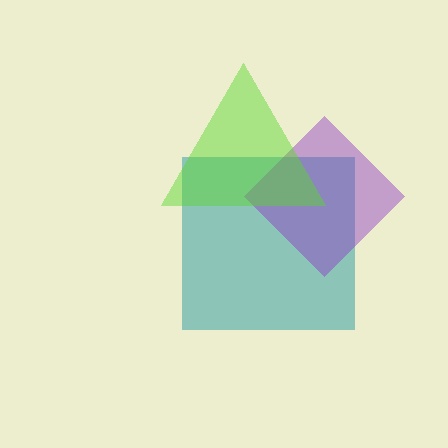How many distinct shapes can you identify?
There are 3 distinct shapes: a teal square, a purple diamond, a lime triangle.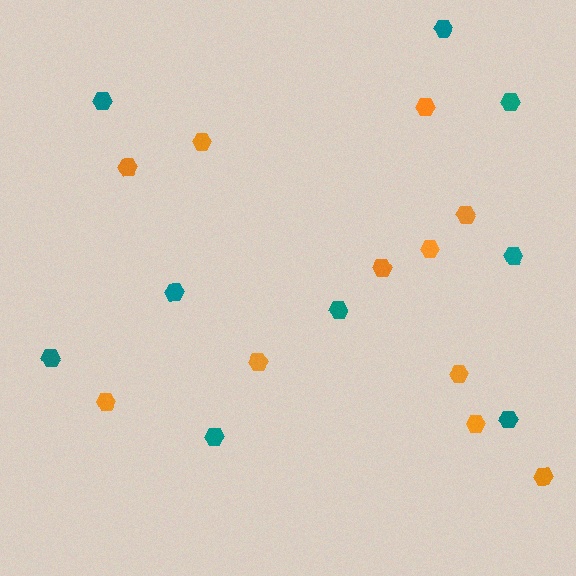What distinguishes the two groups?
There are 2 groups: one group of orange hexagons (11) and one group of teal hexagons (9).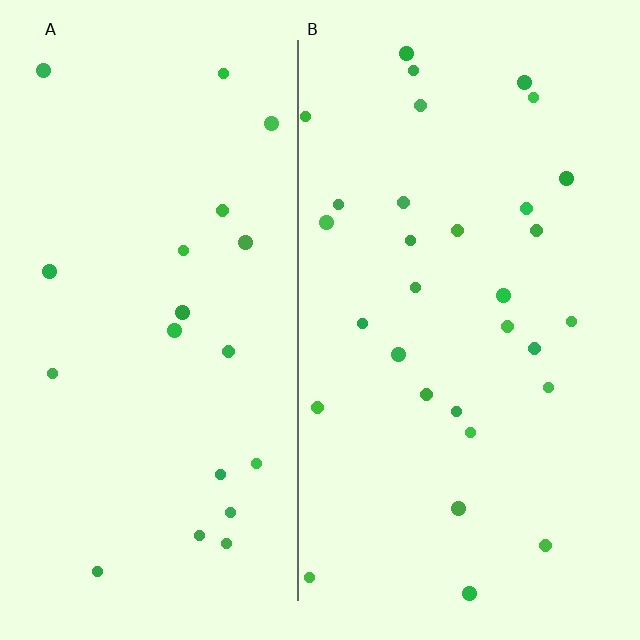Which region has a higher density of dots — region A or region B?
B (the right).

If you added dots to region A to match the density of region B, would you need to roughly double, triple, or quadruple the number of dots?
Approximately double.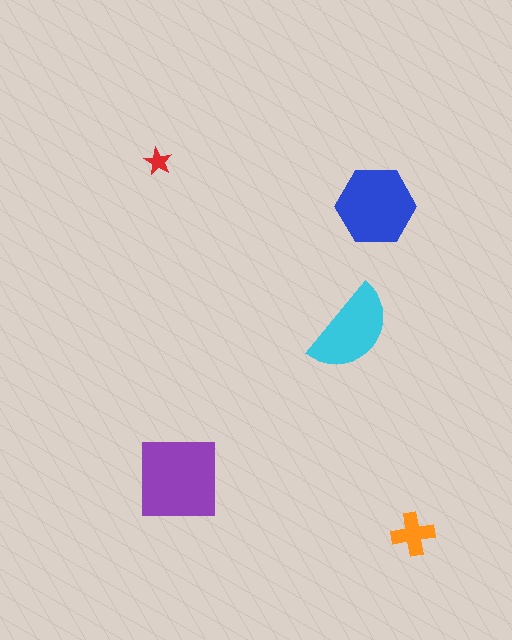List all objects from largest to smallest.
The purple square, the blue hexagon, the cyan semicircle, the orange cross, the red star.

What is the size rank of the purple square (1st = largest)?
1st.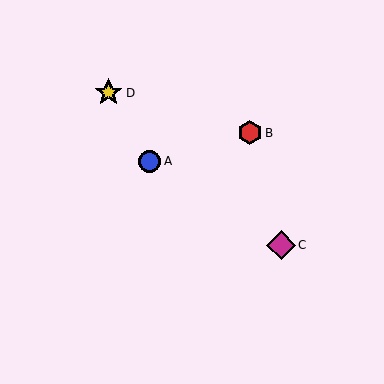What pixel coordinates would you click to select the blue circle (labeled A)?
Click at (150, 161) to select the blue circle A.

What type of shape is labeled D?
Shape D is a yellow star.